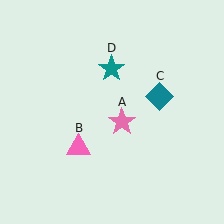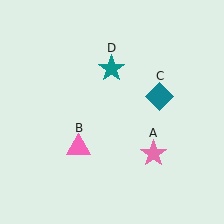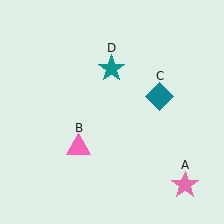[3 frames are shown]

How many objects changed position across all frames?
1 object changed position: pink star (object A).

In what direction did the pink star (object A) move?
The pink star (object A) moved down and to the right.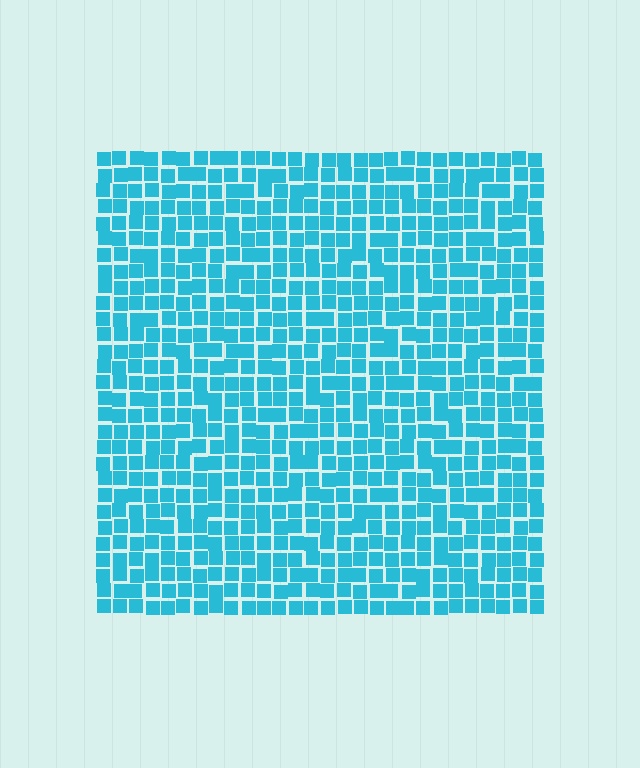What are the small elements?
The small elements are squares.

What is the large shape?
The large shape is a square.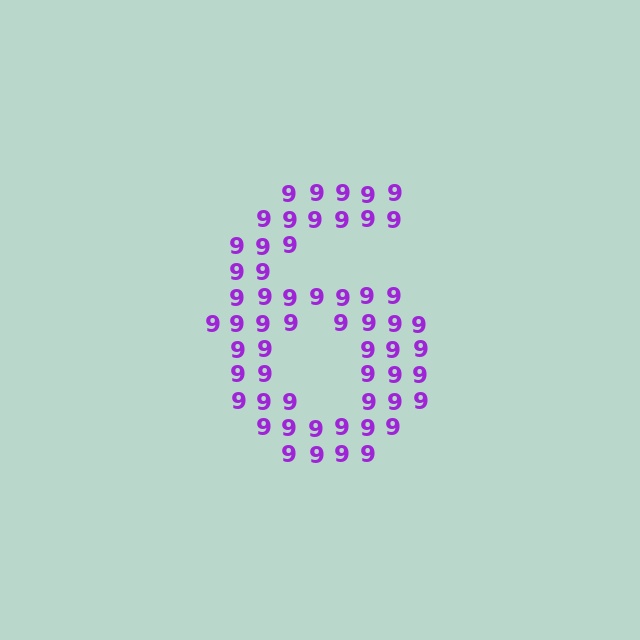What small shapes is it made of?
It is made of small digit 9's.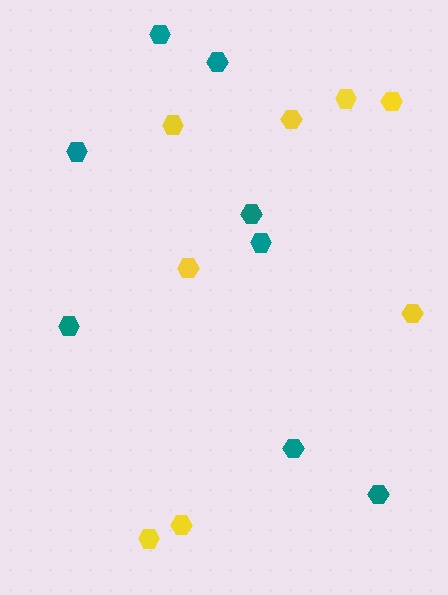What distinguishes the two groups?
There are 2 groups: one group of teal hexagons (8) and one group of yellow hexagons (8).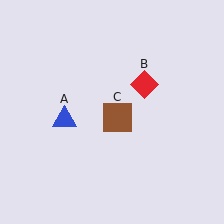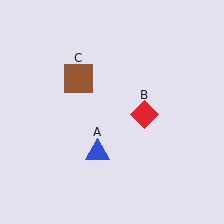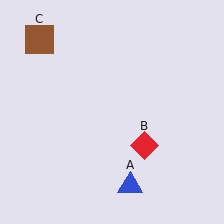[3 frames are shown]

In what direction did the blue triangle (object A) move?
The blue triangle (object A) moved down and to the right.